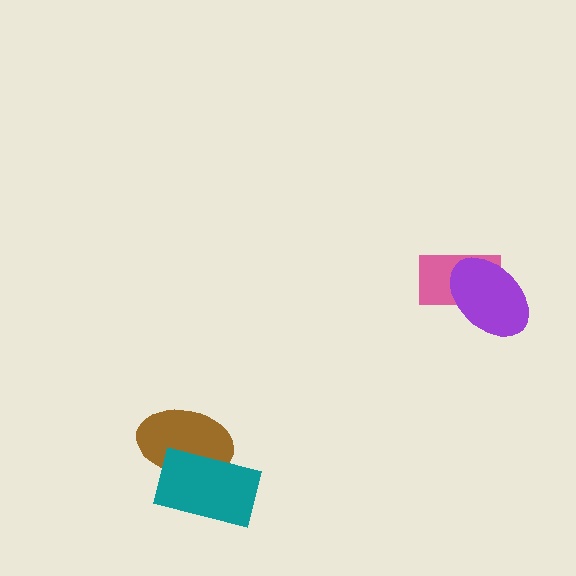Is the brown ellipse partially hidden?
Yes, it is partially covered by another shape.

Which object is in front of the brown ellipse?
The teal rectangle is in front of the brown ellipse.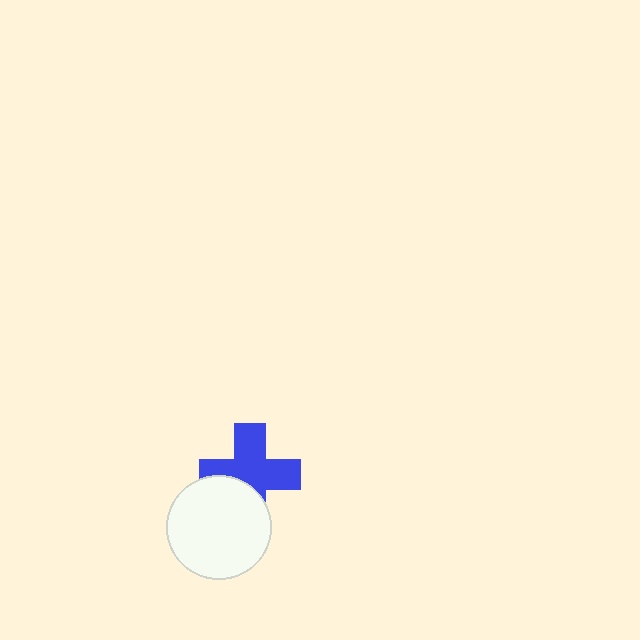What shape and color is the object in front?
The object in front is a white circle.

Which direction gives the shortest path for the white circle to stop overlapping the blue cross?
Moving down gives the shortest separation.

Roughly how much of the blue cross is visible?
Most of it is visible (roughly 68%).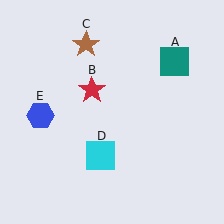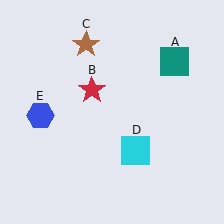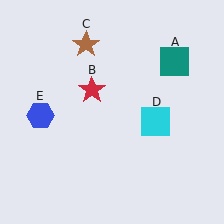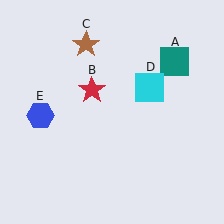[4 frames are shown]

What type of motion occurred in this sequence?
The cyan square (object D) rotated counterclockwise around the center of the scene.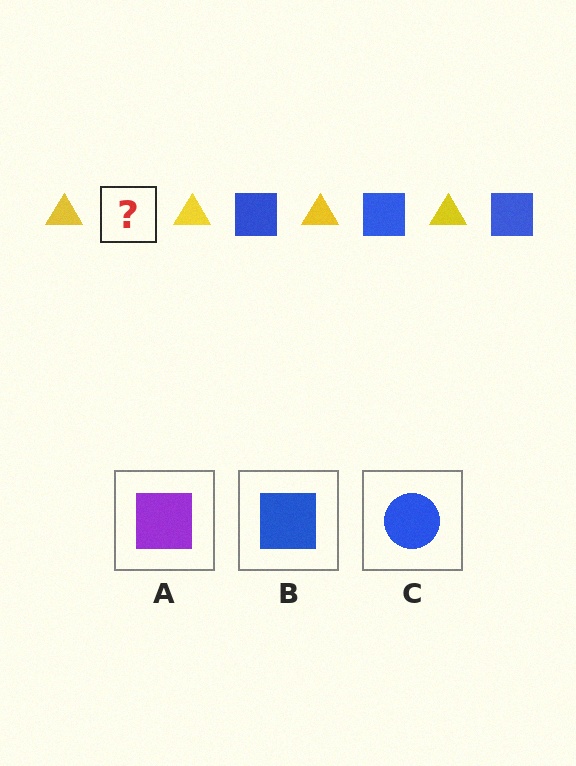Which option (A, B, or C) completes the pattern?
B.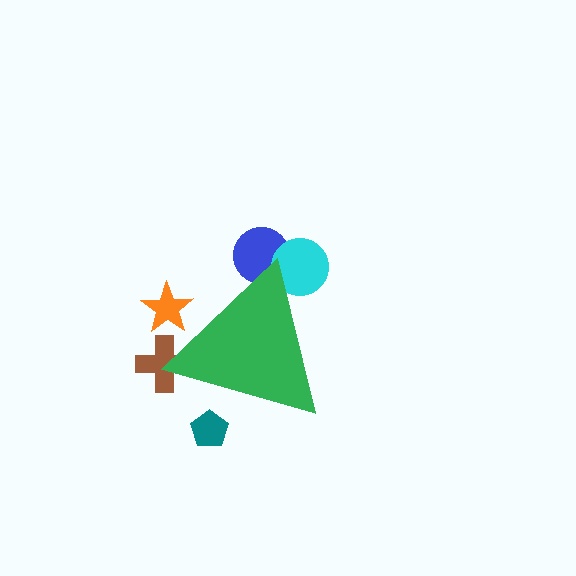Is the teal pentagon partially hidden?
Yes, the teal pentagon is partially hidden behind the green triangle.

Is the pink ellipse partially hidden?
Yes, the pink ellipse is partially hidden behind the green triangle.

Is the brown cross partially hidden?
Yes, the brown cross is partially hidden behind the green triangle.